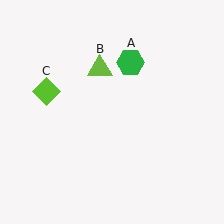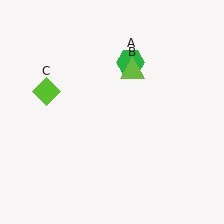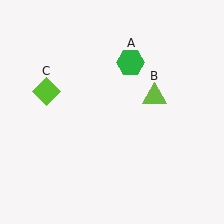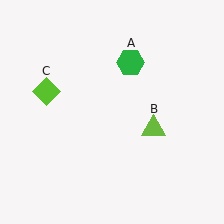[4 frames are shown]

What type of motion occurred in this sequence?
The lime triangle (object B) rotated clockwise around the center of the scene.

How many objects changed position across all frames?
1 object changed position: lime triangle (object B).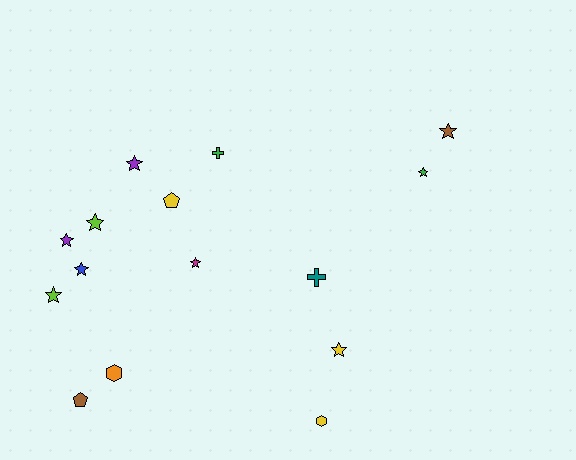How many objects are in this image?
There are 15 objects.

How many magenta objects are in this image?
There is 1 magenta object.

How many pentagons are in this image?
There are 2 pentagons.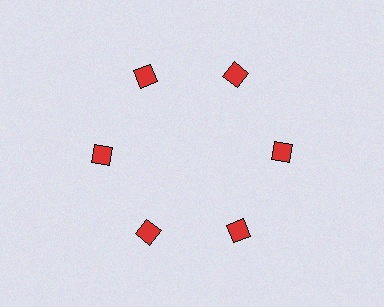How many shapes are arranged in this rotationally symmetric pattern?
There are 6 shapes, arranged in 6 groups of 1.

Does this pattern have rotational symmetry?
Yes, this pattern has 6-fold rotational symmetry. It looks the same after rotating 60 degrees around the center.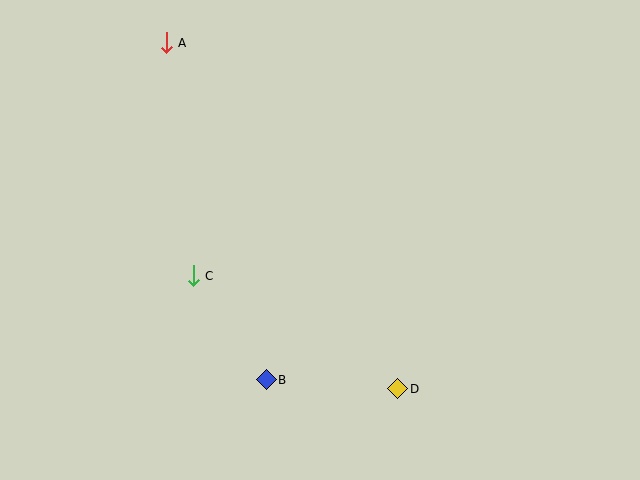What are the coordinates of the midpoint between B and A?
The midpoint between B and A is at (216, 211).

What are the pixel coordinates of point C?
Point C is at (193, 276).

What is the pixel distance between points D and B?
The distance between D and B is 132 pixels.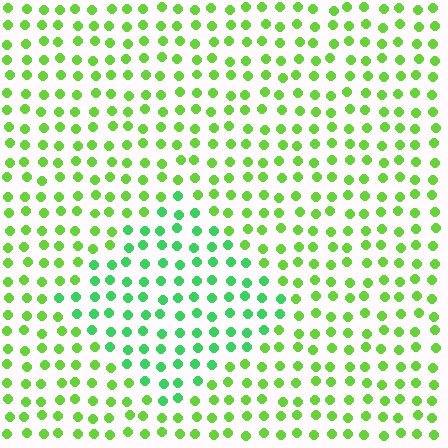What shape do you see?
I see a diamond.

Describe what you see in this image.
The image is filled with small lime elements in a uniform arrangement. A diamond-shaped region is visible where the elements are tinted to a slightly different hue, forming a subtle color boundary.